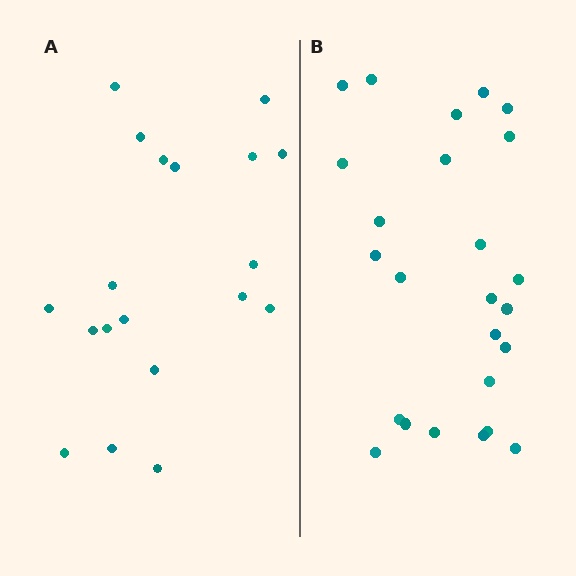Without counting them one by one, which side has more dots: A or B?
Region B (the right region) has more dots.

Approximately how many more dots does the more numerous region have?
Region B has about 6 more dots than region A.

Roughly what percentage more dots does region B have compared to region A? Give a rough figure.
About 30% more.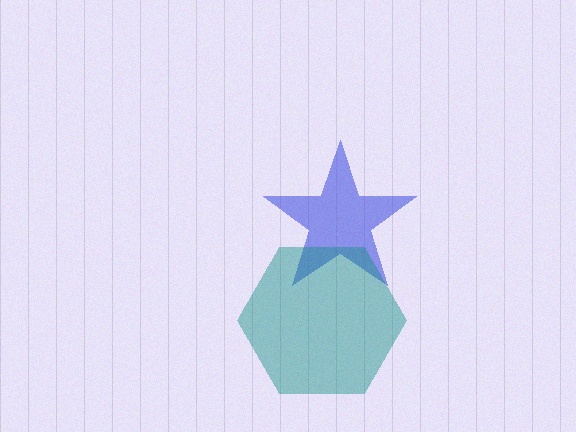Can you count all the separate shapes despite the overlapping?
Yes, there are 2 separate shapes.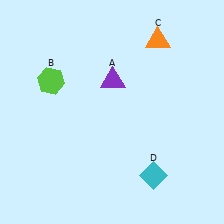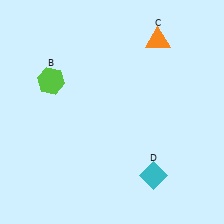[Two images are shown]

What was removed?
The purple triangle (A) was removed in Image 2.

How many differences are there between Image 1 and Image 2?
There is 1 difference between the two images.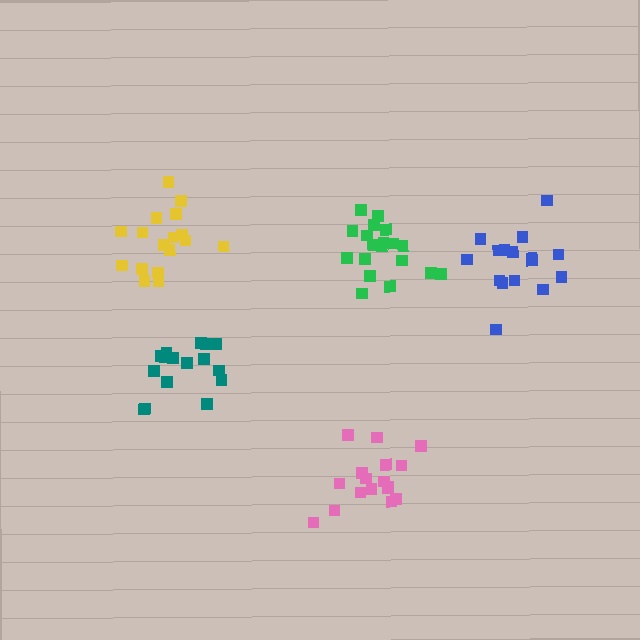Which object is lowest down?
The pink cluster is bottommost.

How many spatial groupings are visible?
There are 5 spatial groupings.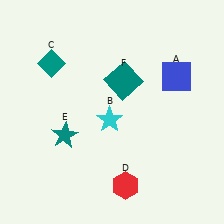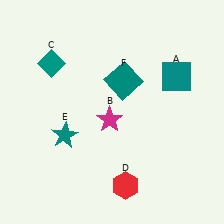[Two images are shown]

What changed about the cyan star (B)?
In Image 1, B is cyan. In Image 2, it changed to magenta.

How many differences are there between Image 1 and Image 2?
There are 2 differences between the two images.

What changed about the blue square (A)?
In Image 1, A is blue. In Image 2, it changed to teal.